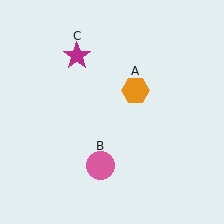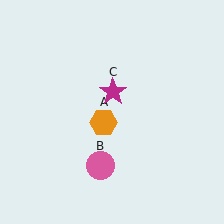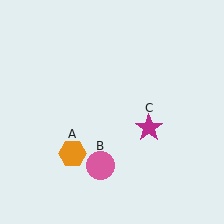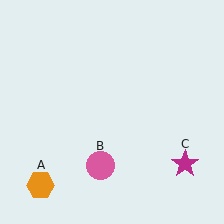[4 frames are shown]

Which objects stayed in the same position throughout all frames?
Pink circle (object B) remained stationary.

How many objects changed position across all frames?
2 objects changed position: orange hexagon (object A), magenta star (object C).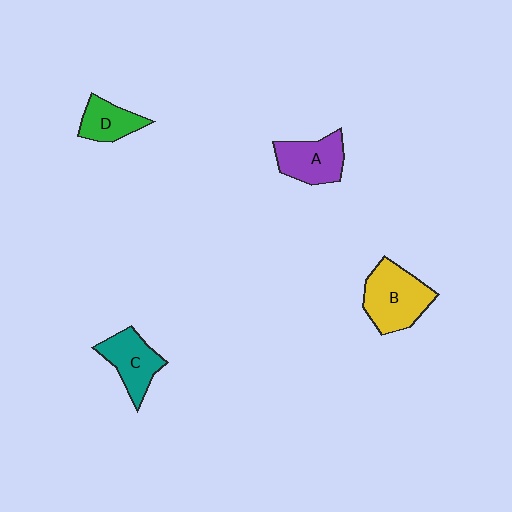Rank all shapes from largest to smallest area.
From largest to smallest: B (yellow), A (purple), C (teal), D (green).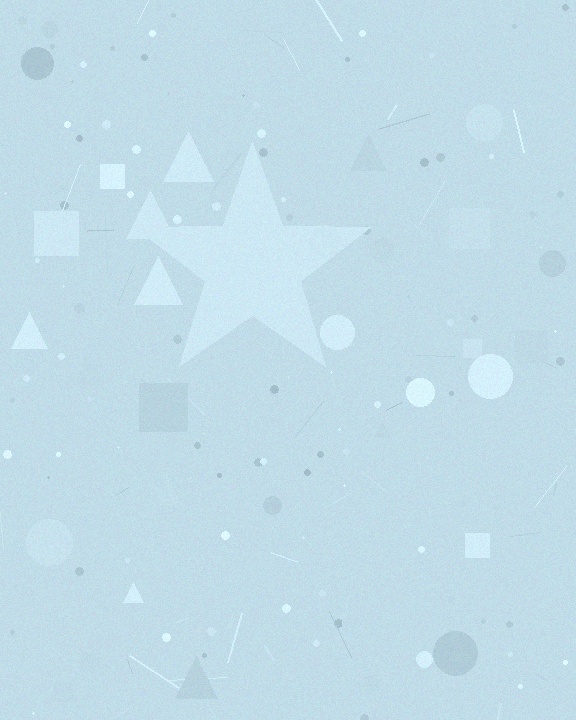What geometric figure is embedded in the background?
A star is embedded in the background.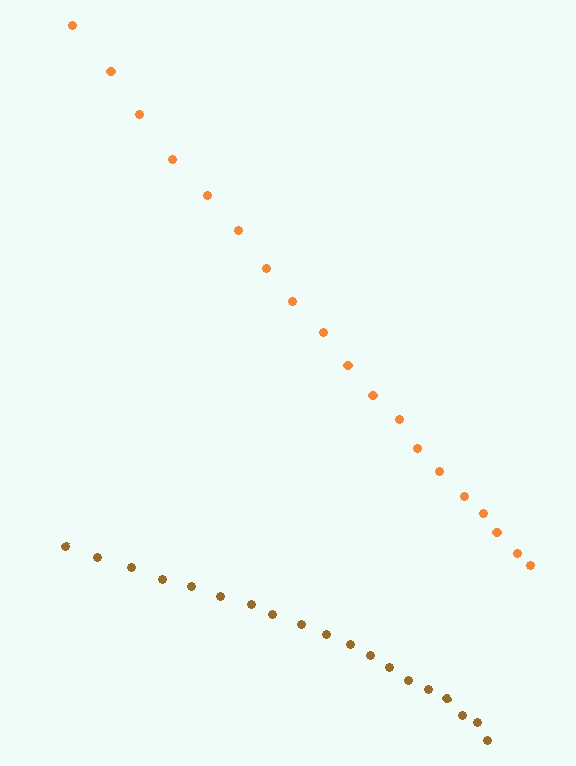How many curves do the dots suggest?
There are 2 distinct paths.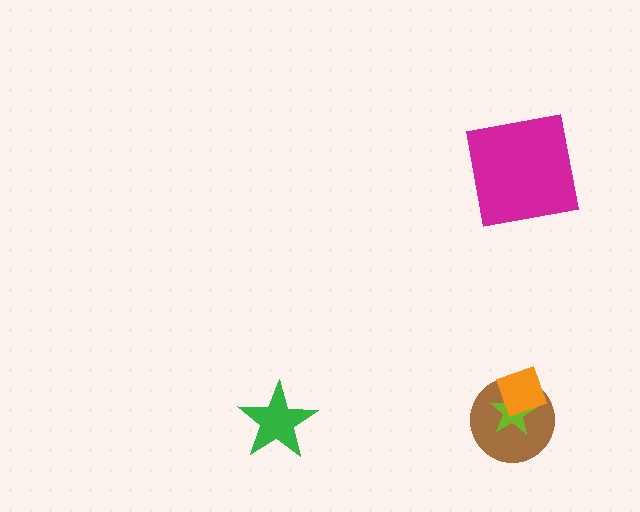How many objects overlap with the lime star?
2 objects overlap with the lime star.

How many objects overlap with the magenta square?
0 objects overlap with the magenta square.